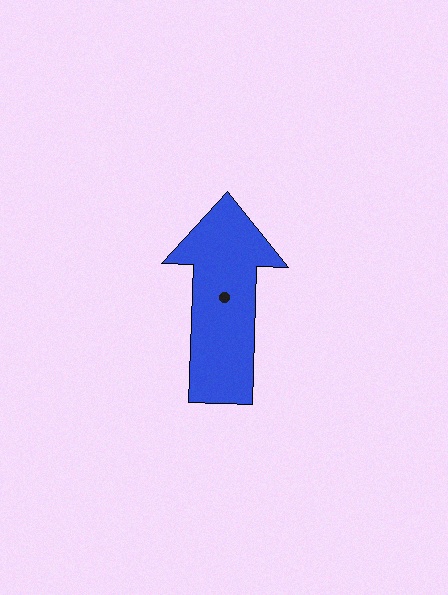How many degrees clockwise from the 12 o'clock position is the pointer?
Approximately 2 degrees.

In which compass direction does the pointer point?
North.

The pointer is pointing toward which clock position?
Roughly 12 o'clock.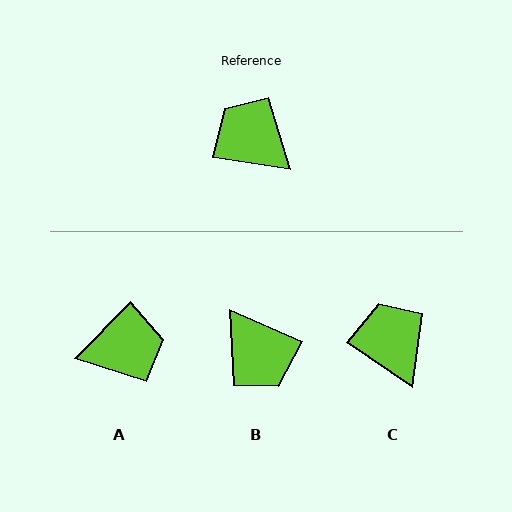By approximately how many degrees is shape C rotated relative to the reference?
Approximately 26 degrees clockwise.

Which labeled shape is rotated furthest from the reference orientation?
B, about 165 degrees away.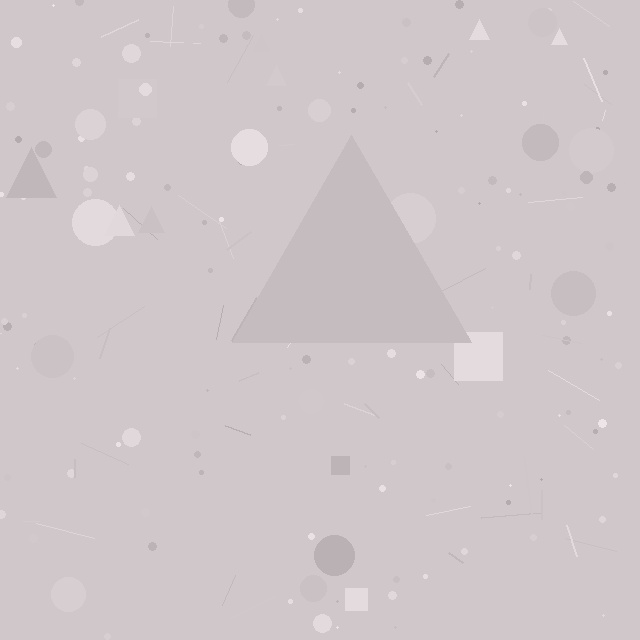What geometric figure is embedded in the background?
A triangle is embedded in the background.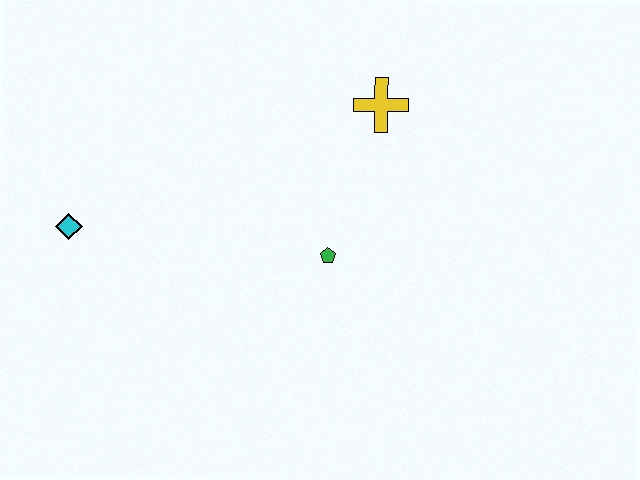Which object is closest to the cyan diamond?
The green pentagon is closest to the cyan diamond.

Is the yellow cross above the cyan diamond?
Yes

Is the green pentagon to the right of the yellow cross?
No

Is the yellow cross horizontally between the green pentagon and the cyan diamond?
No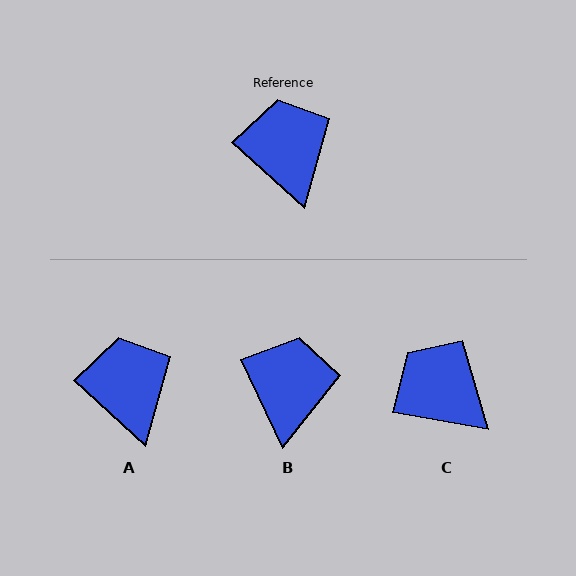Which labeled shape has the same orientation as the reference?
A.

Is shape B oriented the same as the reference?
No, it is off by about 23 degrees.